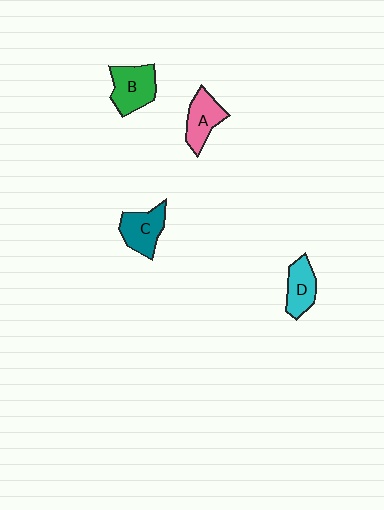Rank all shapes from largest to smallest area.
From largest to smallest: B (green), C (teal), A (pink), D (cyan).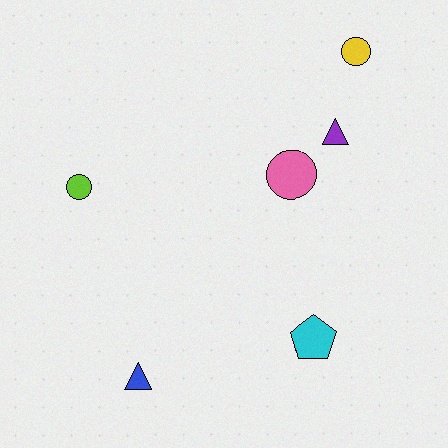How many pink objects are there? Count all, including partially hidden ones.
There is 1 pink object.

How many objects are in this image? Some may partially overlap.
There are 6 objects.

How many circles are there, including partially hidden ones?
There are 3 circles.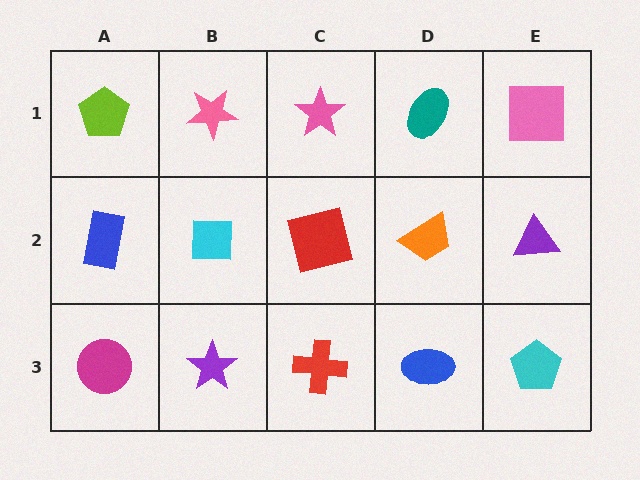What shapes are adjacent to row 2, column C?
A pink star (row 1, column C), a red cross (row 3, column C), a cyan square (row 2, column B), an orange trapezoid (row 2, column D).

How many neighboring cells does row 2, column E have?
3.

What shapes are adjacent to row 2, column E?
A pink square (row 1, column E), a cyan pentagon (row 3, column E), an orange trapezoid (row 2, column D).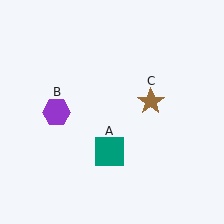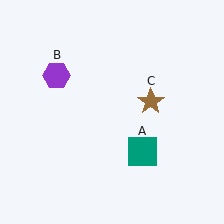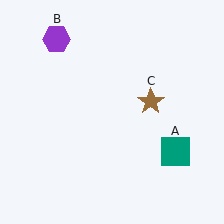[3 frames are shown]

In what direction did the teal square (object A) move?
The teal square (object A) moved right.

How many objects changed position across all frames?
2 objects changed position: teal square (object A), purple hexagon (object B).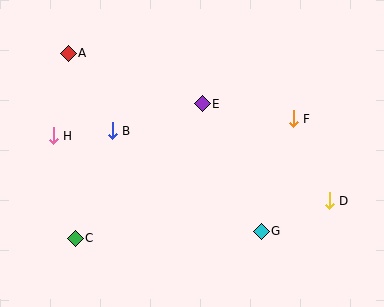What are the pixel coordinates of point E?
Point E is at (202, 104).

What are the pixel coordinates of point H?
Point H is at (53, 136).